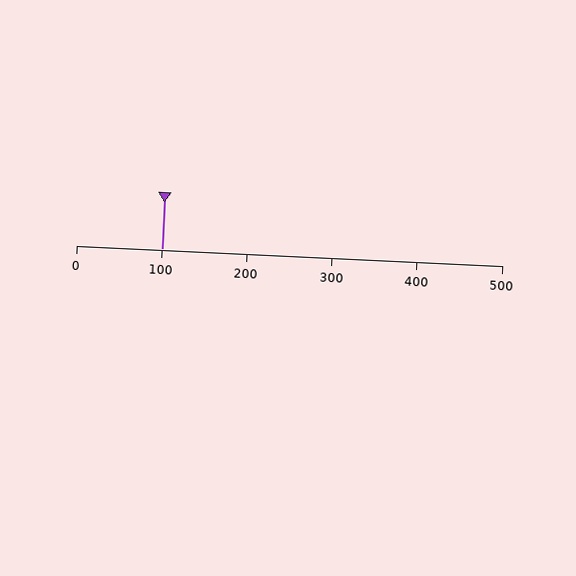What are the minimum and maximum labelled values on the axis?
The axis runs from 0 to 500.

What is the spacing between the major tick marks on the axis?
The major ticks are spaced 100 apart.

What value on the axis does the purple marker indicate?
The marker indicates approximately 100.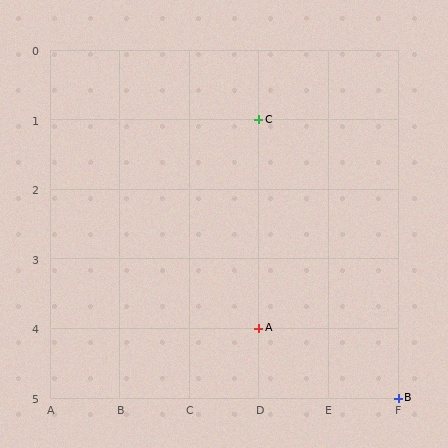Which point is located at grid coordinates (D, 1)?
Point C is at (D, 1).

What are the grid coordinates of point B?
Point B is at grid coordinates (F, 5).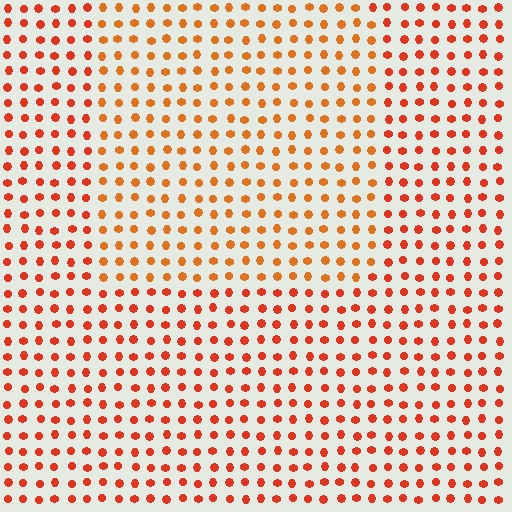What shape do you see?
I see a rectangle.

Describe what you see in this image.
The image is filled with small red elements in a uniform arrangement. A rectangle-shaped region is visible where the elements are tinted to a slightly different hue, forming a subtle color boundary.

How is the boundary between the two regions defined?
The boundary is defined purely by a slight shift in hue (about 20 degrees). Spacing, size, and orientation are identical on both sides.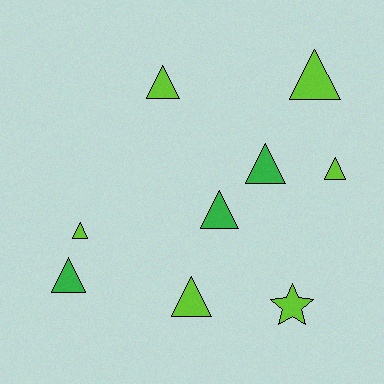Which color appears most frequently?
Lime, with 6 objects.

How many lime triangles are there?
There are 5 lime triangles.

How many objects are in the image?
There are 9 objects.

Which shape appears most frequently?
Triangle, with 8 objects.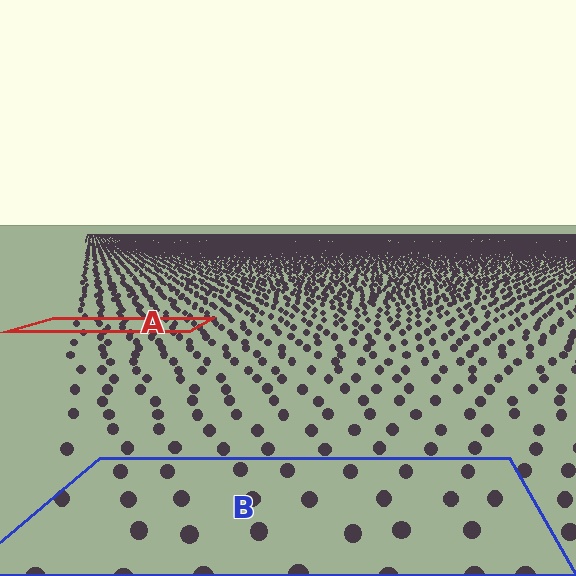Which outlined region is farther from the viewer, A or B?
Region A is farther from the viewer — the texture elements inside it appear smaller and more densely packed.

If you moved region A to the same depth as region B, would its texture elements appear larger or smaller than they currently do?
They would appear larger. At a closer depth, the same texture elements are projected at a bigger on-screen size.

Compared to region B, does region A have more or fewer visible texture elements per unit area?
Region A has more texture elements per unit area — they are packed more densely because it is farther away.